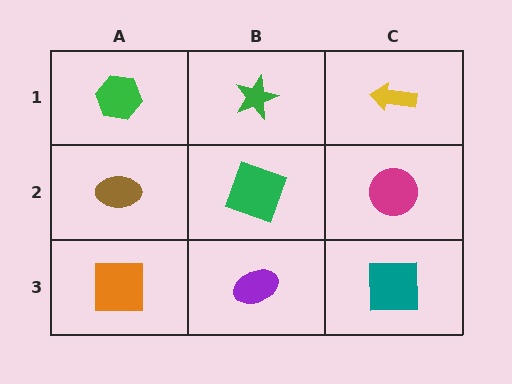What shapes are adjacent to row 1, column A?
A brown ellipse (row 2, column A), a green star (row 1, column B).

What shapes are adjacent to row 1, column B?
A green square (row 2, column B), a green hexagon (row 1, column A), a yellow arrow (row 1, column C).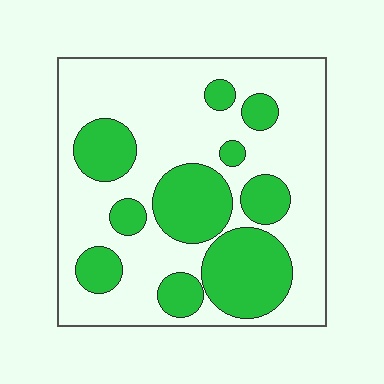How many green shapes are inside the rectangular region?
10.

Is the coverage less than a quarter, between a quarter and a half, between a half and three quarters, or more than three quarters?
Between a quarter and a half.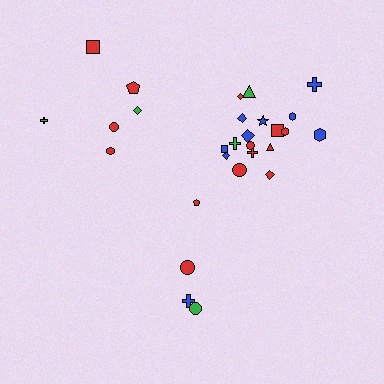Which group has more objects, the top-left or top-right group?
The top-right group.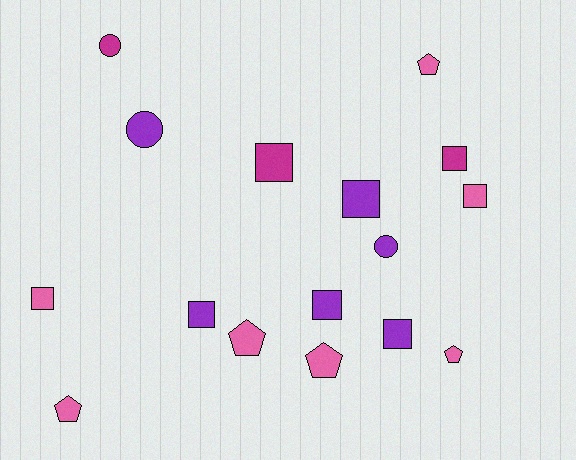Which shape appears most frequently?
Square, with 8 objects.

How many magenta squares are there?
There are 2 magenta squares.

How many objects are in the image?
There are 16 objects.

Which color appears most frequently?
Pink, with 7 objects.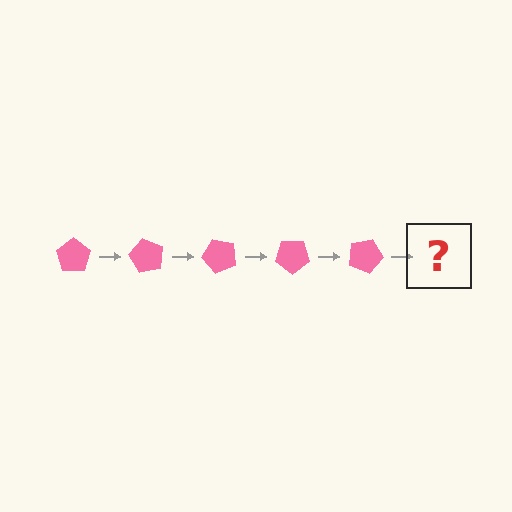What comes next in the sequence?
The next element should be a pink pentagon rotated 300 degrees.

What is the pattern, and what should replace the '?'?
The pattern is that the pentagon rotates 60 degrees each step. The '?' should be a pink pentagon rotated 300 degrees.